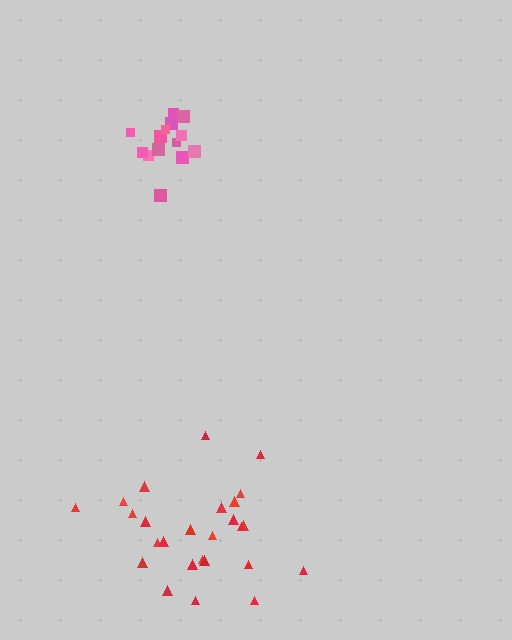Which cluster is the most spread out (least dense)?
Red.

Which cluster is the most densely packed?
Pink.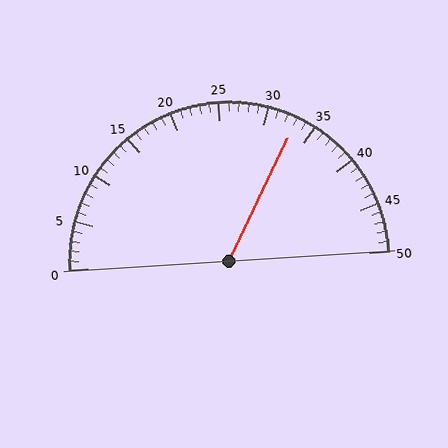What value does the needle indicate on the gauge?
The needle indicates approximately 33.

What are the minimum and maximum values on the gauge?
The gauge ranges from 0 to 50.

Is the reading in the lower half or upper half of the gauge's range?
The reading is in the upper half of the range (0 to 50).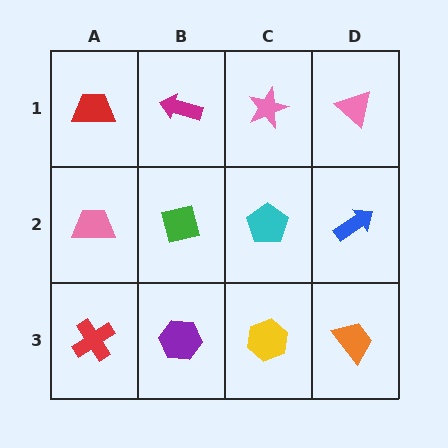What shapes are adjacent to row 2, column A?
A red trapezoid (row 1, column A), a red cross (row 3, column A), a green square (row 2, column B).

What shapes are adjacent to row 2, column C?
A pink star (row 1, column C), a yellow hexagon (row 3, column C), a green square (row 2, column B), a blue arrow (row 2, column D).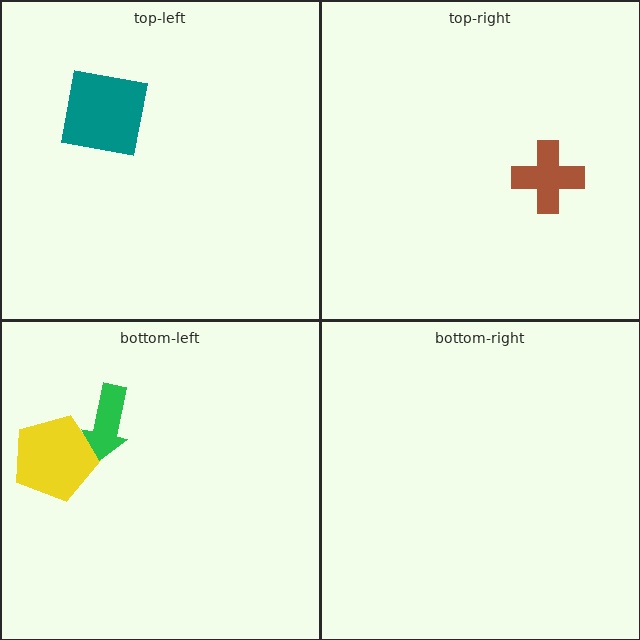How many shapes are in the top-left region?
1.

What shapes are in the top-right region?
The brown cross.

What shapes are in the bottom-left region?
The yellow pentagon, the green arrow.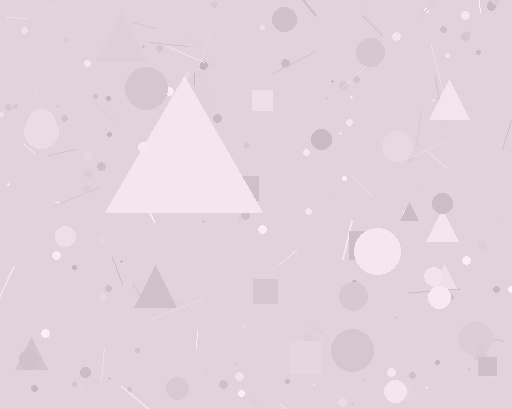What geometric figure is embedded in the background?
A triangle is embedded in the background.